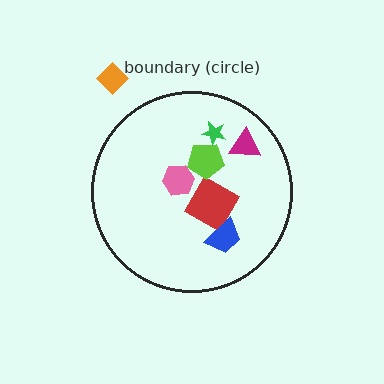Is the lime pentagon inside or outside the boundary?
Inside.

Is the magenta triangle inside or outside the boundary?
Inside.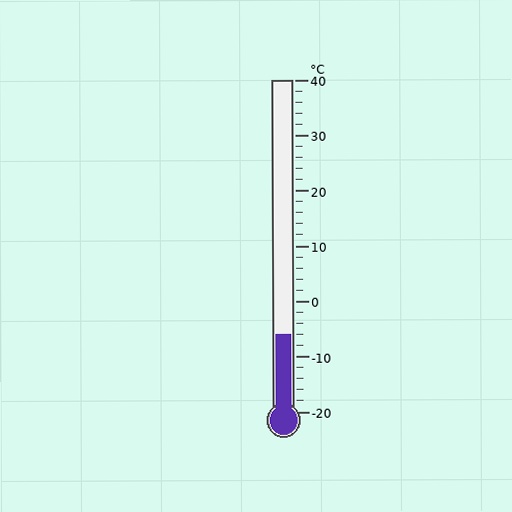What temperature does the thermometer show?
The thermometer shows approximately -6°C.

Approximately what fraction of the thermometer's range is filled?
The thermometer is filled to approximately 25% of its range.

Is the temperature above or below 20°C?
The temperature is below 20°C.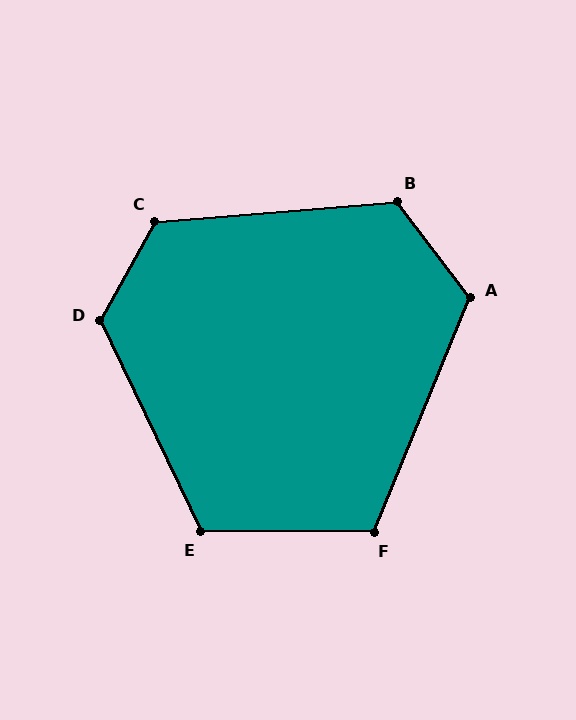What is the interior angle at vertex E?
Approximately 116 degrees (obtuse).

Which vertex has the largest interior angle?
D, at approximately 126 degrees.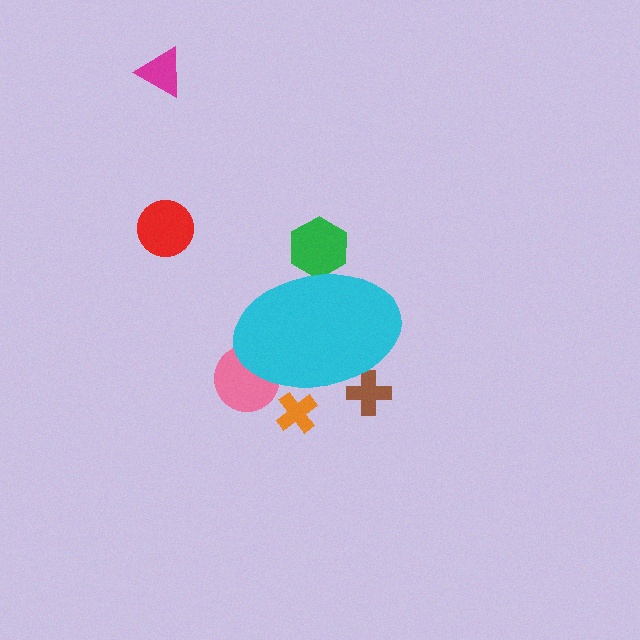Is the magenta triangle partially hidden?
No, the magenta triangle is fully visible.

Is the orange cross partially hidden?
Yes, the orange cross is partially hidden behind the cyan ellipse.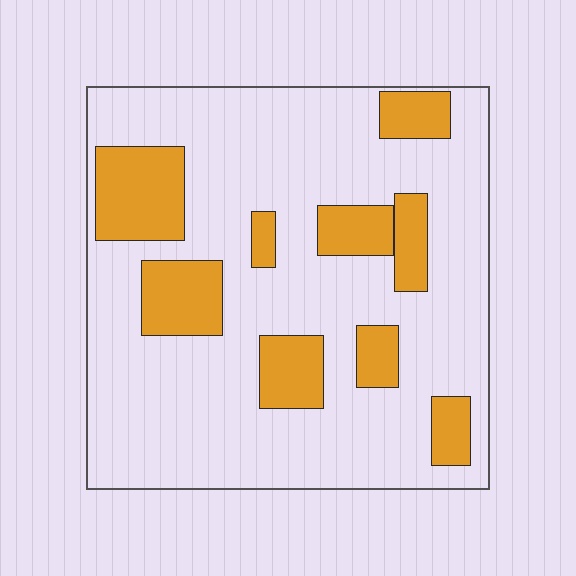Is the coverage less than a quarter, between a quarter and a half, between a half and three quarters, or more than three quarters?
Less than a quarter.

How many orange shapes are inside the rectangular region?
9.